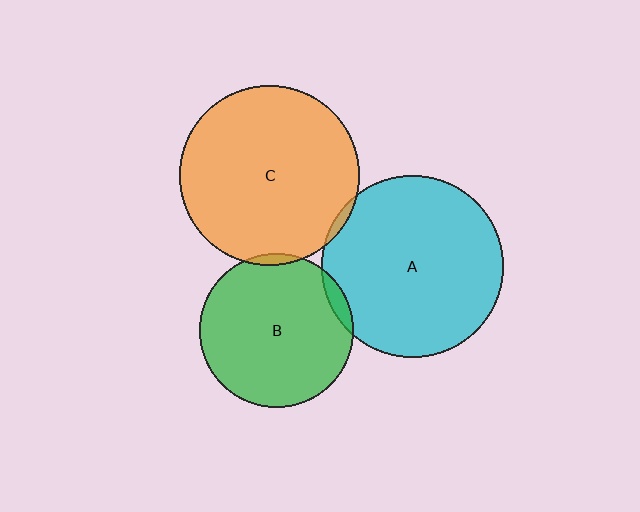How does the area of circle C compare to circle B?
Approximately 1.3 times.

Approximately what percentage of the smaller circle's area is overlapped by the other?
Approximately 5%.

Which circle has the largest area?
Circle A (cyan).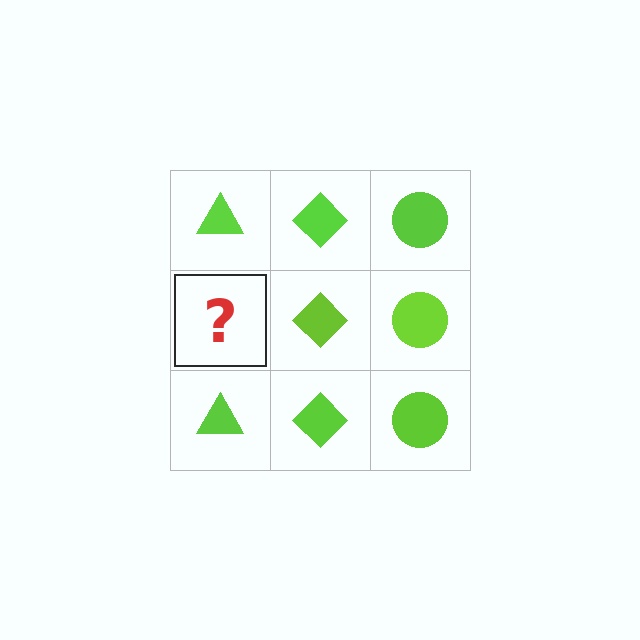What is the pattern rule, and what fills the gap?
The rule is that each column has a consistent shape. The gap should be filled with a lime triangle.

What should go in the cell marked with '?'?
The missing cell should contain a lime triangle.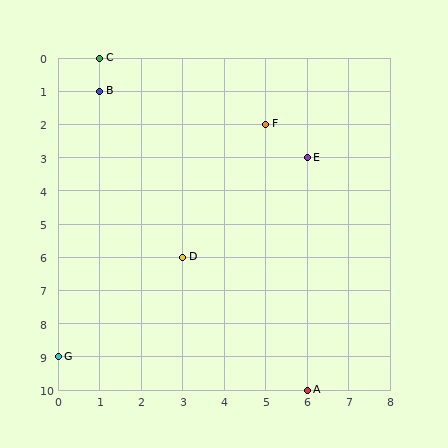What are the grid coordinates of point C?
Point C is at grid coordinates (1, 0).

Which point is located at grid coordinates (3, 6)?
Point D is at (3, 6).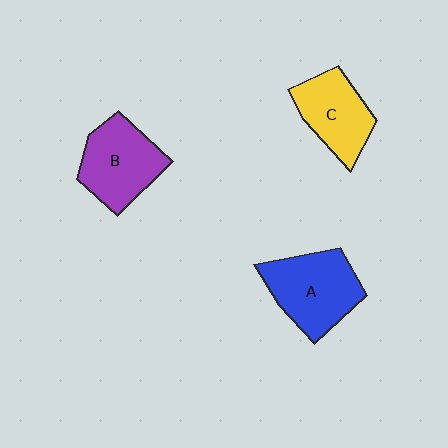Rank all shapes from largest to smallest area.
From largest to smallest: A (blue), B (purple), C (yellow).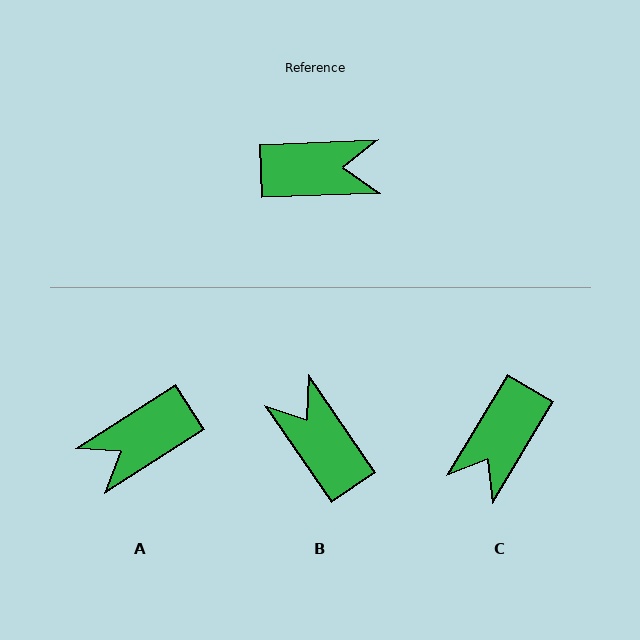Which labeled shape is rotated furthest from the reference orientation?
A, about 149 degrees away.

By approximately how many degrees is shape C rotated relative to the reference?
Approximately 124 degrees clockwise.